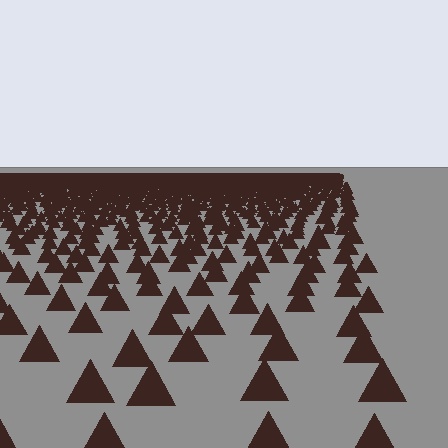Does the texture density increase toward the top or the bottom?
Density increases toward the top.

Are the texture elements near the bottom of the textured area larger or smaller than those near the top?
Larger. Near the bottom, elements are closer to the viewer and appear at a bigger on-screen size.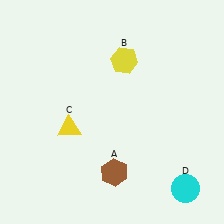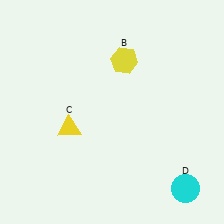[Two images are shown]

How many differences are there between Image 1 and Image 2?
There is 1 difference between the two images.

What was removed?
The brown hexagon (A) was removed in Image 2.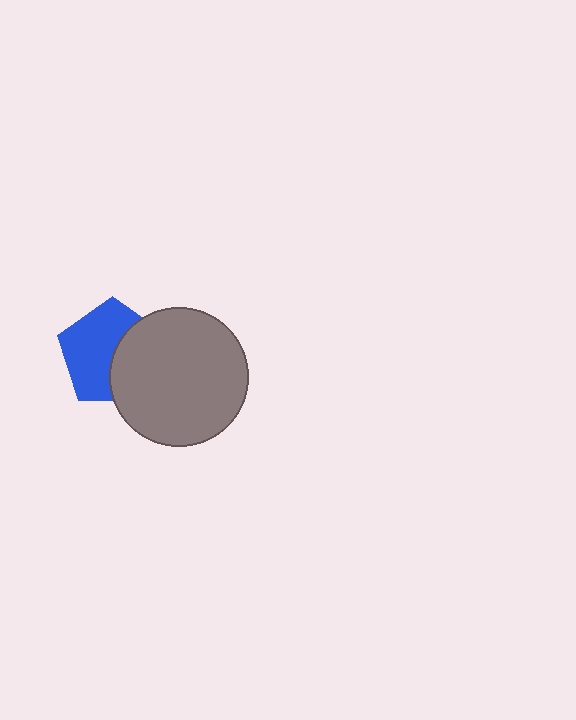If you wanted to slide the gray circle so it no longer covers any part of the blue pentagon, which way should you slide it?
Slide it right — that is the most direct way to separate the two shapes.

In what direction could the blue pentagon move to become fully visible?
The blue pentagon could move left. That would shift it out from behind the gray circle entirely.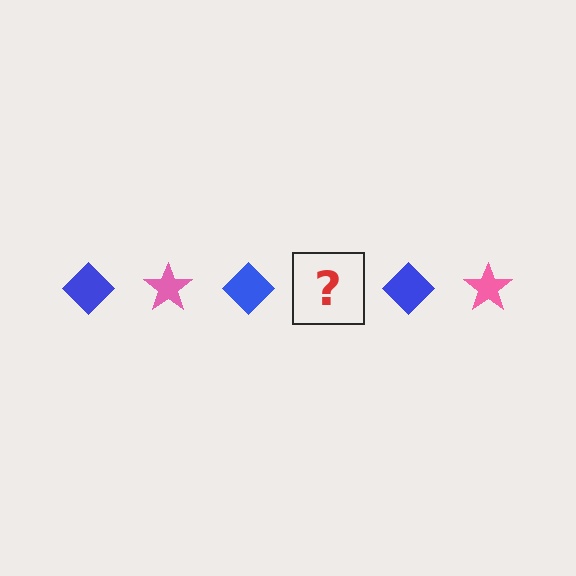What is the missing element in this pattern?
The missing element is a pink star.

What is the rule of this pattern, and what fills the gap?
The rule is that the pattern alternates between blue diamond and pink star. The gap should be filled with a pink star.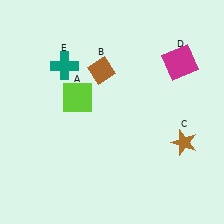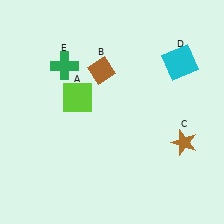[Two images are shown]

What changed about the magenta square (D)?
In Image 1, D is magenta. In Image 2, it changed to cyan.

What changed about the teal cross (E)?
In Image 1, E is teal. In Image 2, it changed to green.